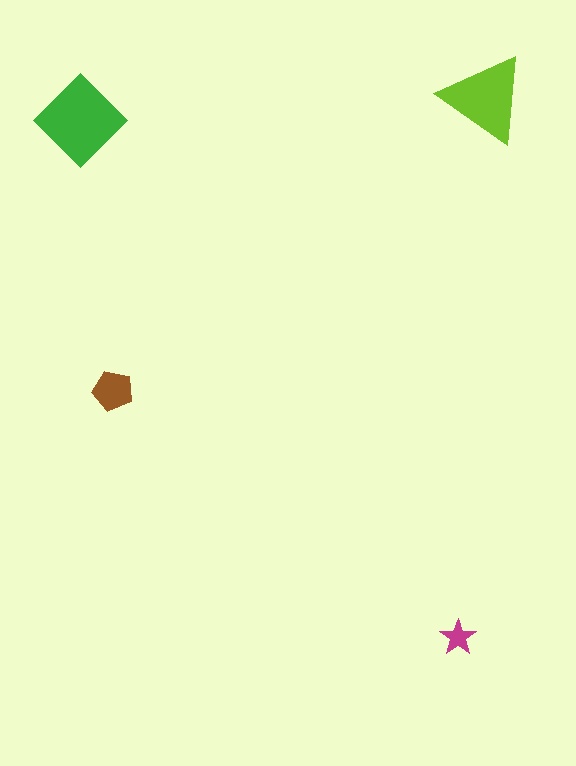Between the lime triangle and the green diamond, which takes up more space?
The green diamond.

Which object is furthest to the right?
The lime triangle is rightmost.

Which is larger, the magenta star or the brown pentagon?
The brown pentagon.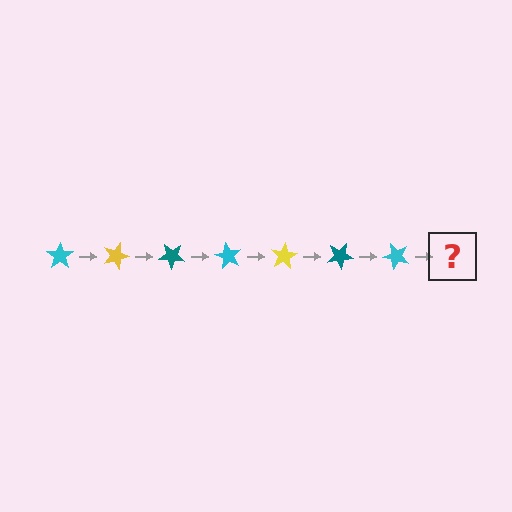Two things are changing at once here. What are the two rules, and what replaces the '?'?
The two rules are that it rotates 20 degrees each step and the color cycles through cyan, yellow, and teal. The '?' should be a yellow star, rotated 140 degrees from the start.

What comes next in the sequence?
The next element should be a yellow star, rotated 140 degrees from the start.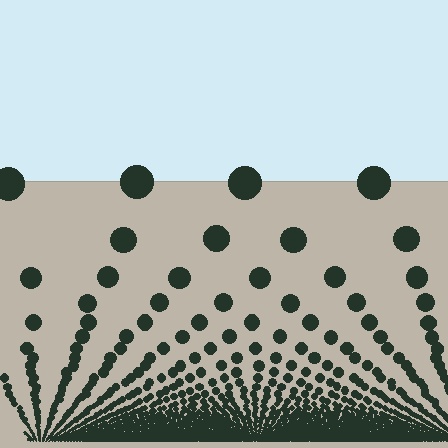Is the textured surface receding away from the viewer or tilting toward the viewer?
The surface appears to tilt toward the viewer. Texture elements get larger and sparser toward the top.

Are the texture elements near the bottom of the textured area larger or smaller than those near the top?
Smaller. The gradient is inverted — elements near the bottom are smaller and denser.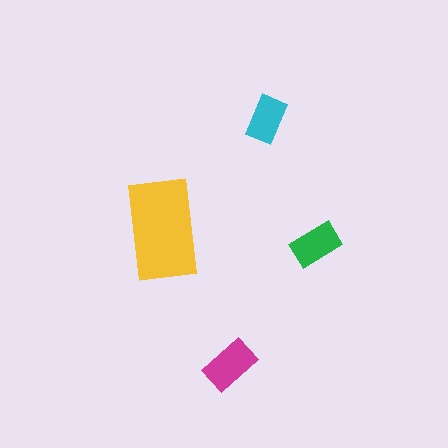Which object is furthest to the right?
The green rectangle is rightmost.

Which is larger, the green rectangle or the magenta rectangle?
The magenta one.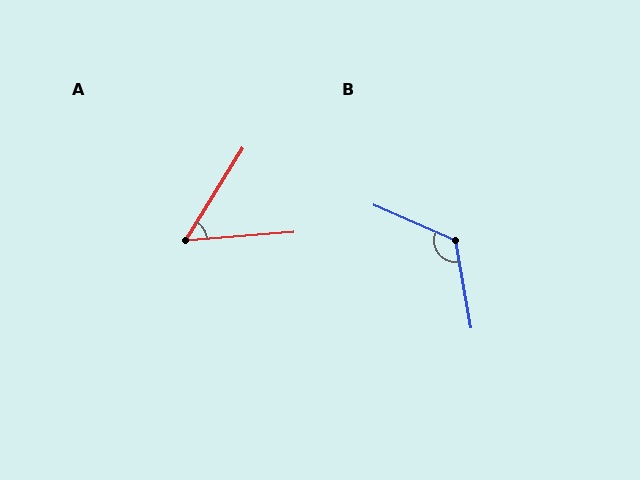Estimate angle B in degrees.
Approximately 123 degrees.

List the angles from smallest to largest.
A (54°), B (123°).